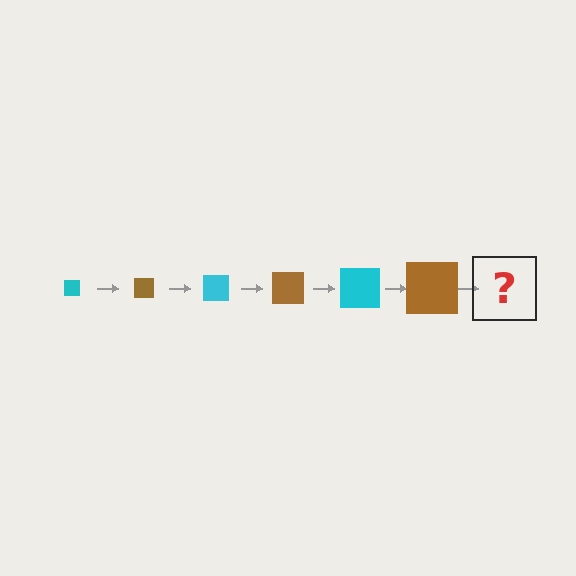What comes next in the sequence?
The next element should be a cyan square, larger than the previous one.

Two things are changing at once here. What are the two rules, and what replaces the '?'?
The two rules are that the square grows larger each step and the color cycles through cyan and brown. The '?' should be a cyan square, larger than the previous one.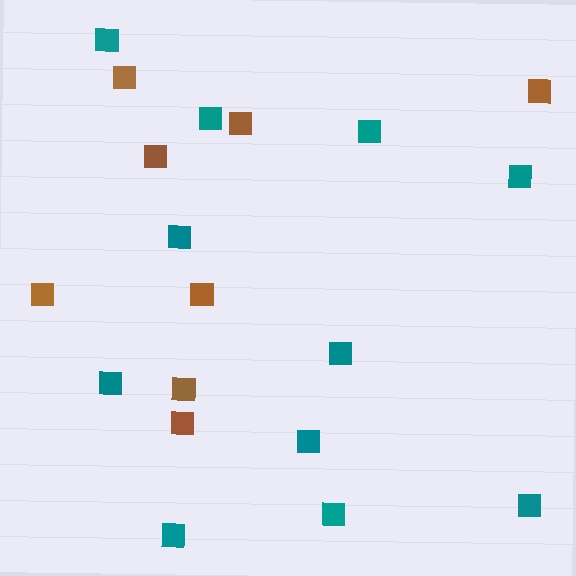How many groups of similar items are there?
There are 2 groups: one group of teal squares (11) and one group of brown squares (8).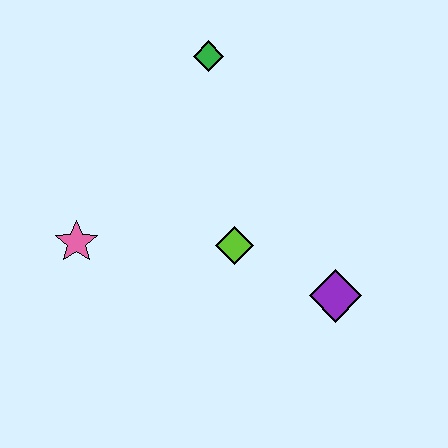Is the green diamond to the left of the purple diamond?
Yes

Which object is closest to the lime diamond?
The purple diamond is closest to the lime diamond.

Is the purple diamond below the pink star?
Yes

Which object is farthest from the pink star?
The purple diamond is farthest from the pink star.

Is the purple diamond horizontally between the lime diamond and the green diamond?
No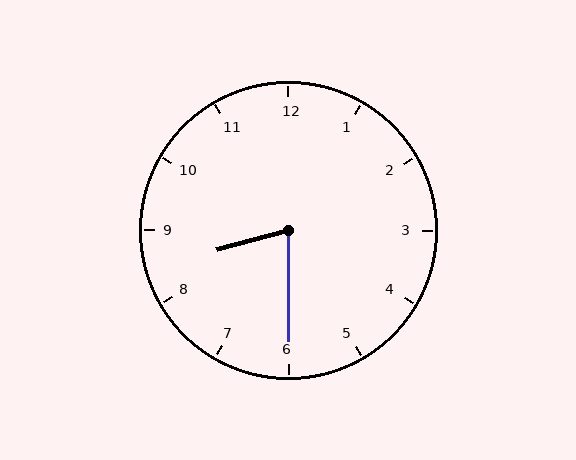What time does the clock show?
8:30.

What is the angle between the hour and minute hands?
Approximately 75 degrees.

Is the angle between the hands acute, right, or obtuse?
It is acute.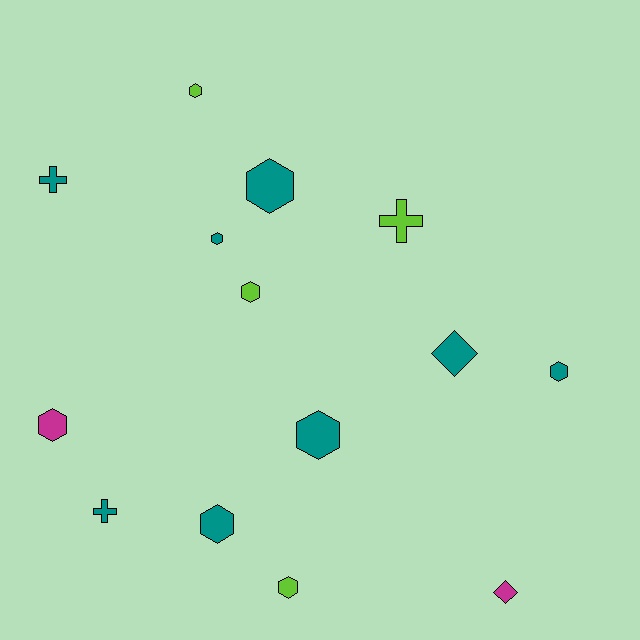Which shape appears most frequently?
Hexagon, with 9 objects.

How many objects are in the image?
There are 14 objects.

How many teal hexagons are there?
There are 5 teal hexagons.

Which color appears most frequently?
Teal, with 8 objects.